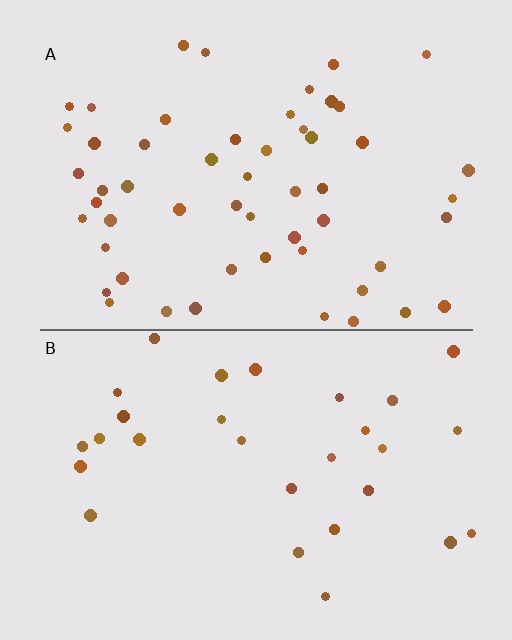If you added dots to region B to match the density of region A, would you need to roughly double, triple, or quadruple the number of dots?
Approximately double.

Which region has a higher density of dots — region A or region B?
A (the top).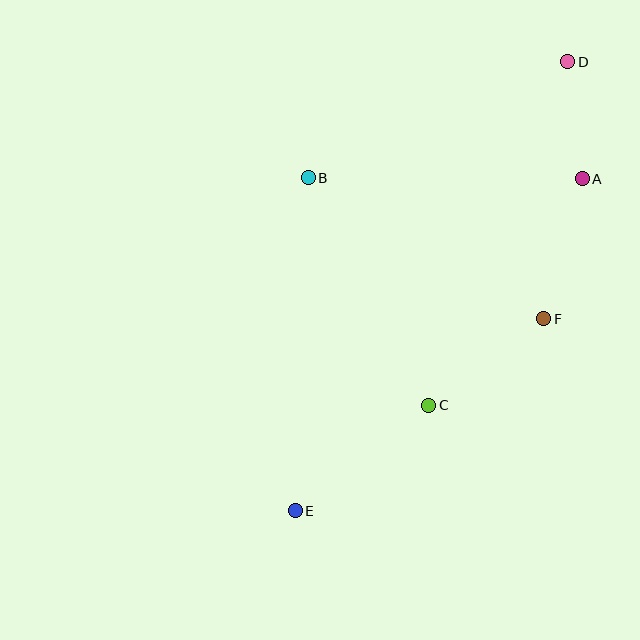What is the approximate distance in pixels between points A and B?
The distance between A and B is approximately 274 pixels.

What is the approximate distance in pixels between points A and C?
The distance between A and C is approximately 273 pixels.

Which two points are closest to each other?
Points A and D are closest to each other.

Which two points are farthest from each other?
Points D and E are farthest from each other.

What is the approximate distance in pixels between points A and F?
The distance between A and F is approximately 145 pixels.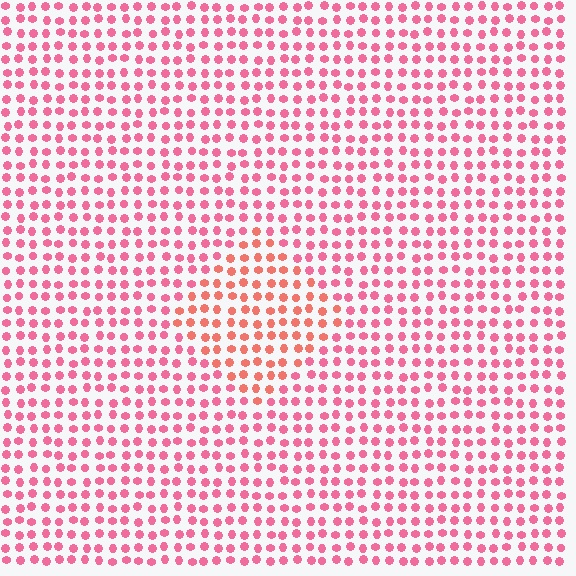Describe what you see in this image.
The image is filled with small pink elements in a uniform arrangement. A diamond-shaped region is visible where the elements are tinted to a slightly different hue, forming a subtle color boundary.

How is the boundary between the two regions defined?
The boundary is defined purely by a slight shift in hue (about 26 degrees). Spacing, size, and orientation are identical on both sides.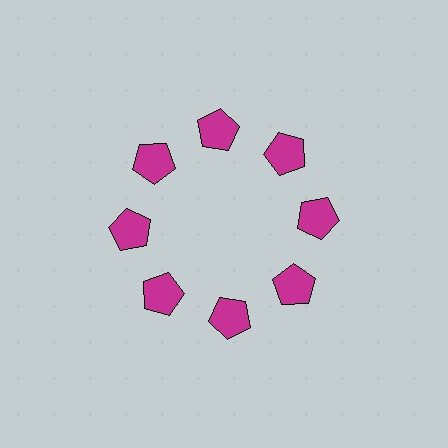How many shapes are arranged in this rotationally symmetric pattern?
There are 8 shapes, arranged in 8 groups of 1.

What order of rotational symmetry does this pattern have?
This pattern has 8-fold rotational symmetry.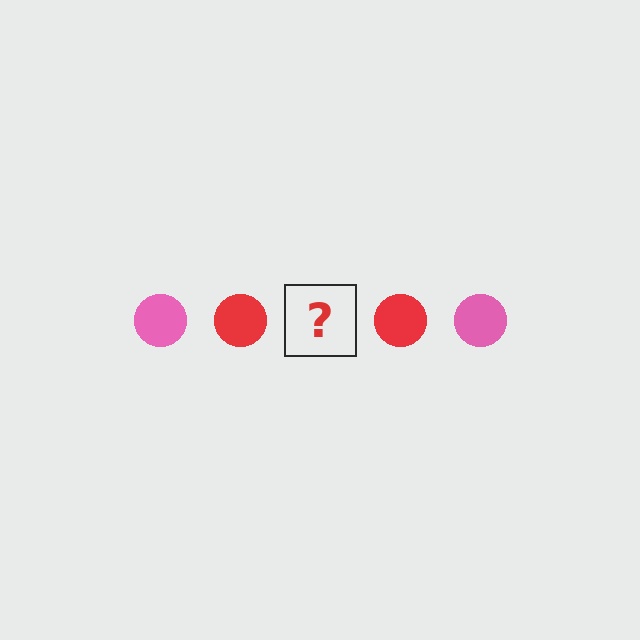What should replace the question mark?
The question mark should be replaced with a pink circle.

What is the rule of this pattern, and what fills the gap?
The rule is that the pattern cycles through pink, red circles. The gap should be filled with a pink circle.